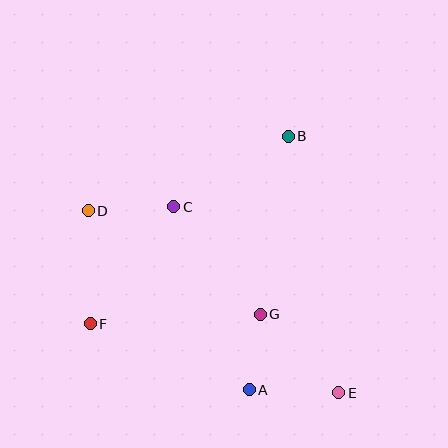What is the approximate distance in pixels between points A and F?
The distance between A and F is approximately 173 pixels.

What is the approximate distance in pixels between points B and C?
The distance between B and C is approximately 135 pixels.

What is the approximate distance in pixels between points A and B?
The distance between A and B is approximately 257 pixels.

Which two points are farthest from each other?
Points D and E are farthest from each other.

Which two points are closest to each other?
Points A and G are closest to each other.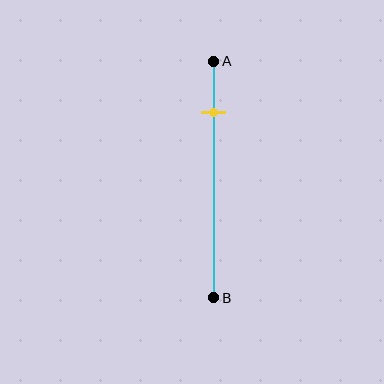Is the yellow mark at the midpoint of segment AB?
No, the mark is at about 20% from A, not at the 50% midpoint.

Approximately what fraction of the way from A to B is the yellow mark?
The yellow mark is approximately 20% of the way from A to B.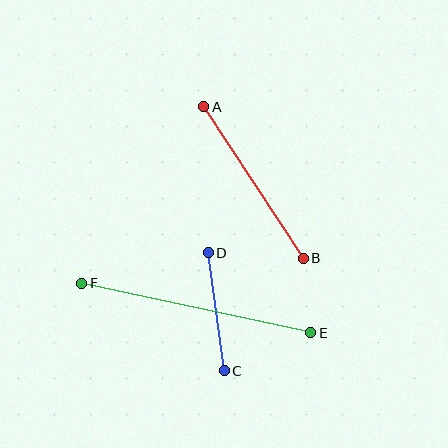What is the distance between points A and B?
The distance is approximately 181 pixels.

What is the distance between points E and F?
The distance is approximately 234 pixels.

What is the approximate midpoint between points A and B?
The midpoint is at approximately (253, 182) pixels.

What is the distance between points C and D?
The distance is approximately 120 pixels.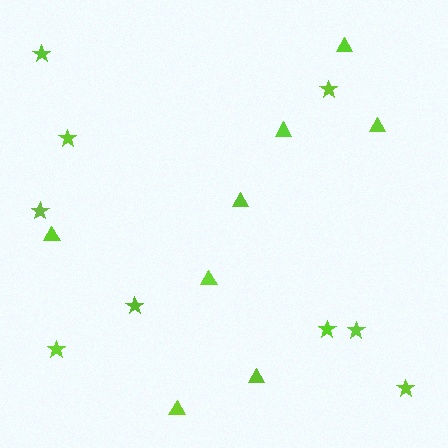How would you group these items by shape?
There are 2 groups: one group of stars (9) and one group of triangles (8).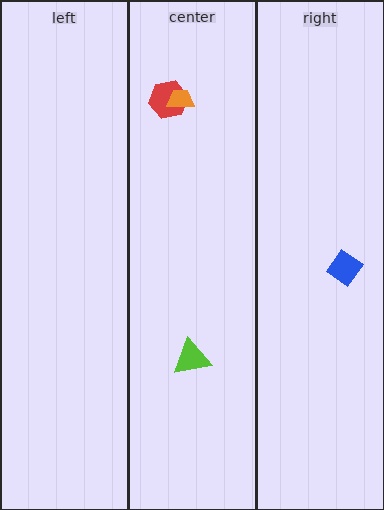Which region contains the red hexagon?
The center region.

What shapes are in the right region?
The blue diamond.